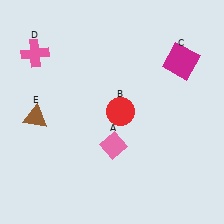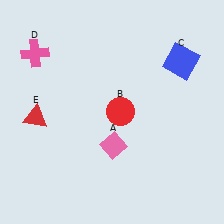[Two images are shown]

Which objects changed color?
C changed from magenta to blue. E changed from brown to red.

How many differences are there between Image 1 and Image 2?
There are 2 differences between the two images.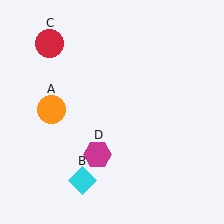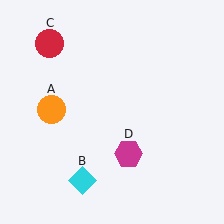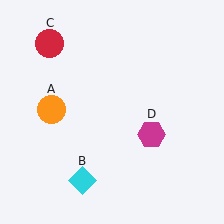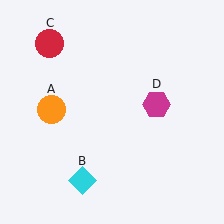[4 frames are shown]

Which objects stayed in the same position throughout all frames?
Orange circle (object A) and cyan diamond (object B) and red circle (object C) remained stationary.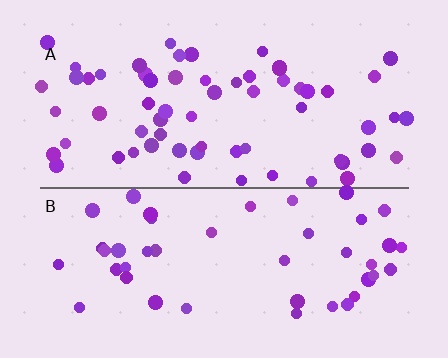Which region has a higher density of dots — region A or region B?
A (the top).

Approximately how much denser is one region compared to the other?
Approximately 1.4× — region A over region B.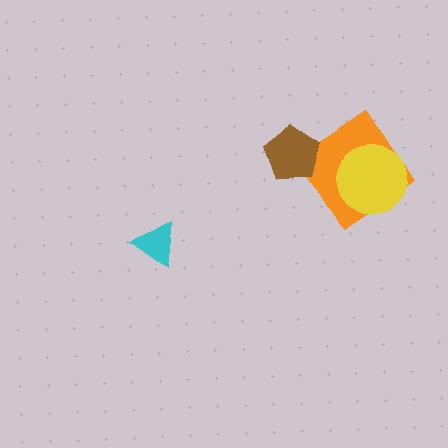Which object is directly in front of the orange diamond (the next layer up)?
The yellow circle is directly in front of the orange diamond.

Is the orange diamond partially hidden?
Yes, it is partially covered by another shape.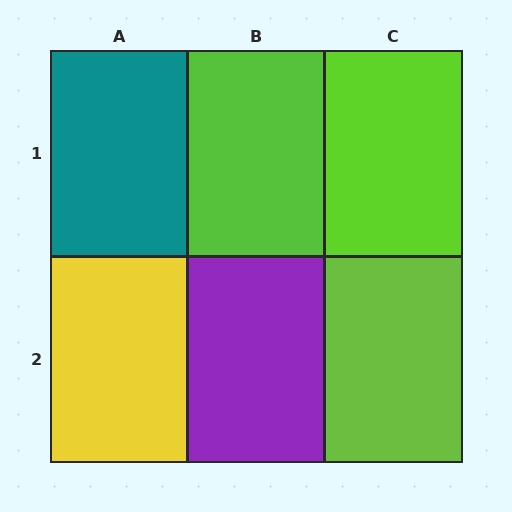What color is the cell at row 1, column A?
Teal.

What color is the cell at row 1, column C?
Lime.